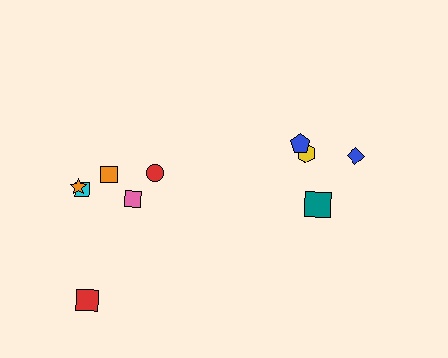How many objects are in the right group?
There are 4 objects.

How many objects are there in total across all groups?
There are 10 objects.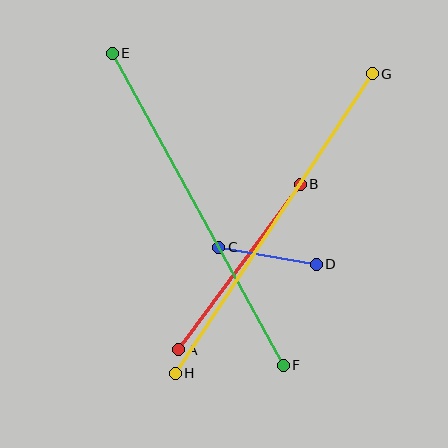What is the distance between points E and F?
The distance is approximately 356 pixels.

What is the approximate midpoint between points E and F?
The midpoint is at approximately (198, 209) pixels.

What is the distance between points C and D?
The distance is approximately 99 pixels.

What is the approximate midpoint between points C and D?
The midpoint is at approximately (268, 256) pixels.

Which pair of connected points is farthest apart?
Points G and H are farthest apart.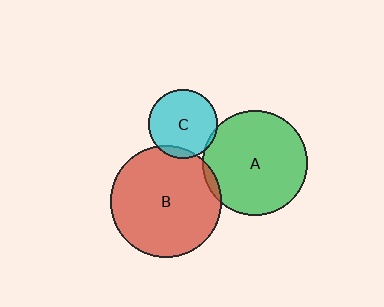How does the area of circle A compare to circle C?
Approximately 2.3 times.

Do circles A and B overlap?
Yes.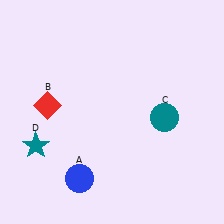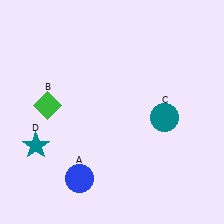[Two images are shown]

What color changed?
The diamond (B) changed from red in Image 1 to green in Image 2.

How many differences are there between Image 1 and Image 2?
There is 1 difference between the two images.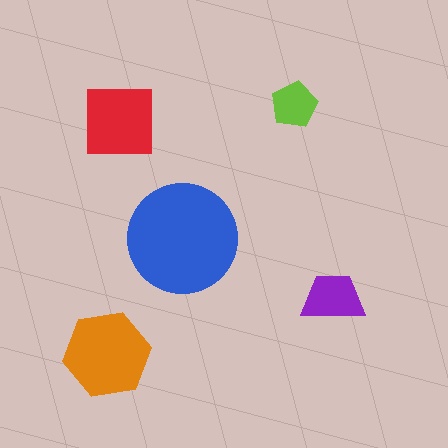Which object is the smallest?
The lime pentagon.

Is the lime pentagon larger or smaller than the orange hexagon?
Smaller.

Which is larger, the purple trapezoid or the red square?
The red square.